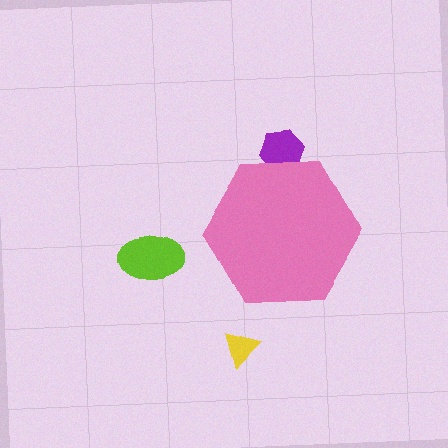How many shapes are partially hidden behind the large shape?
1 shape is partially hidden.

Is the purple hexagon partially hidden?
Yes, the purple hexagon is partially hidden behind the pink hexagon.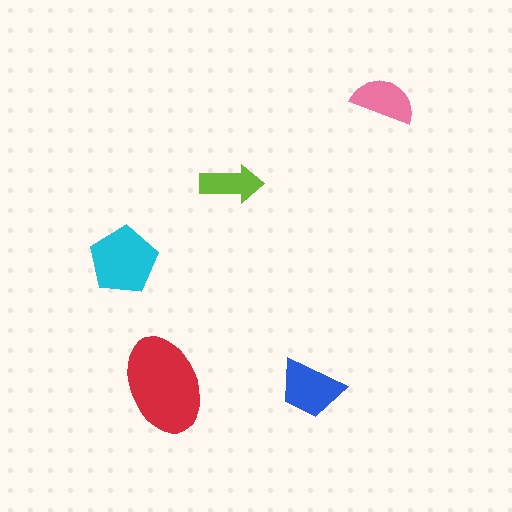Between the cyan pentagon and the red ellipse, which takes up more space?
The red ellipse.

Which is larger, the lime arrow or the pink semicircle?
The pink semicircle.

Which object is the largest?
The red ellipse.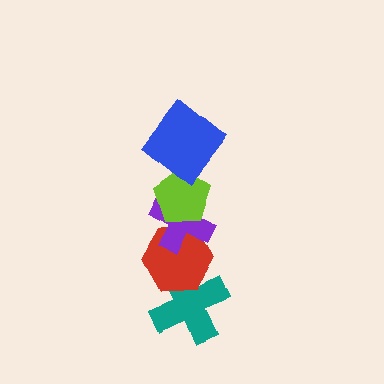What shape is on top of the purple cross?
The lime pentagon is on top of the purple cross.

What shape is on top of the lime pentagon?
The blue diamond is on top of the lime pentagon.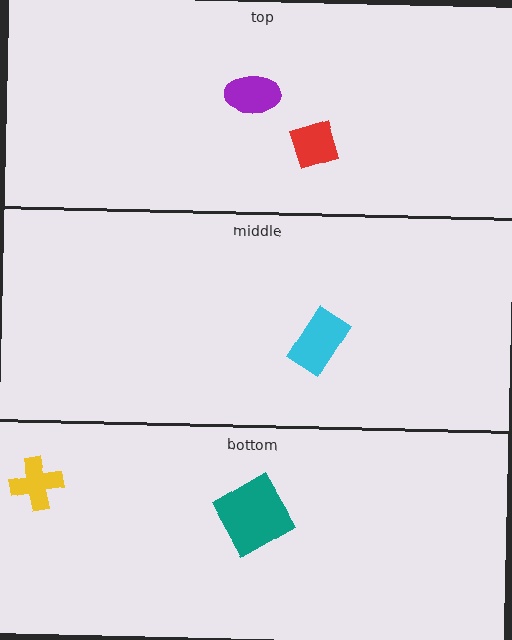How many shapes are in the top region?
2.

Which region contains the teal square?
The bottom region.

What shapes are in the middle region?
The cyan rectangle.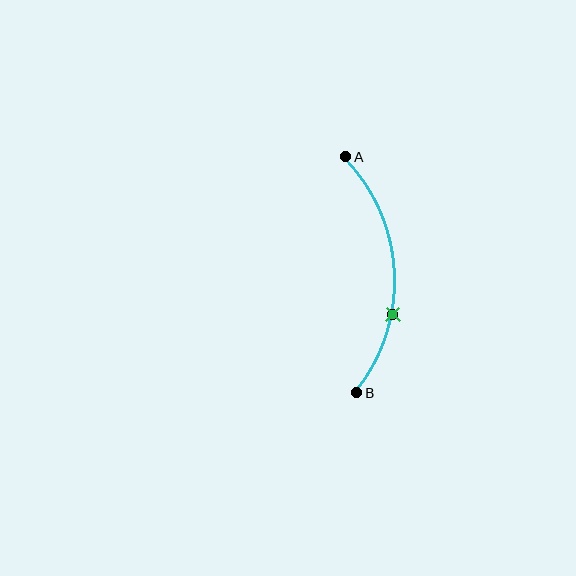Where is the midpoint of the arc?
The arc midpoint is the point on the curve farthest from the straight line joining A and B. It sits to the right of that line.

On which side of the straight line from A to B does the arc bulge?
The arc bulges to the right of the straight line connecting A and B.